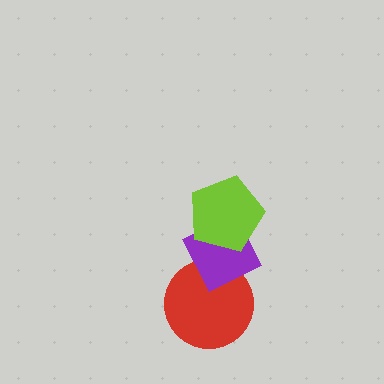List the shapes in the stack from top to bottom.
From top to bottom: the lime pentagon, the purple diamond, the red circle.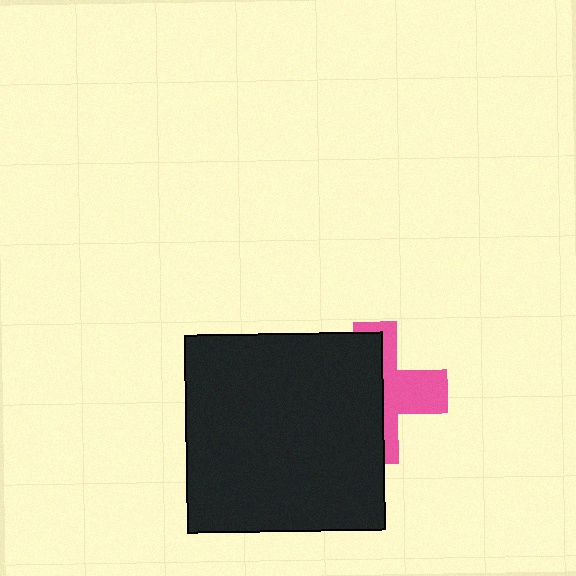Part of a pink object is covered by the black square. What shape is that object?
It is a cross.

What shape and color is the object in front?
The object in front is a black square.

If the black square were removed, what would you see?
You would see the complete pink cross.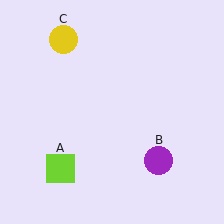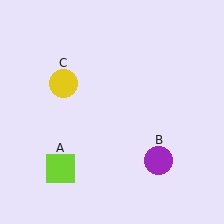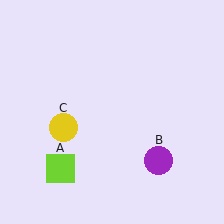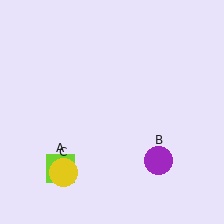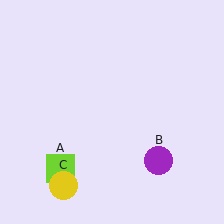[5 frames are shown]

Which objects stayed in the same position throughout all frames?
Lime square (object A) and purple circle (object B) remained stationary.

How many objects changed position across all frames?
1 object changed position: yellow circle (object C).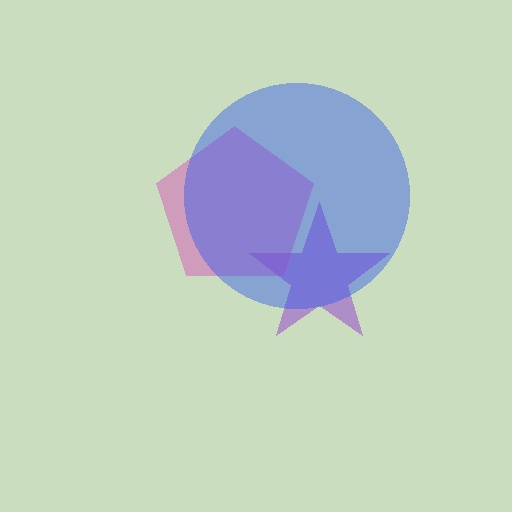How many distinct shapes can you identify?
There are 3 distinct shapes: a purple star, a pink pentagon, a blue circle.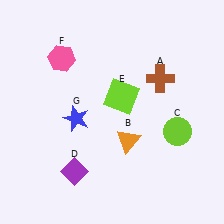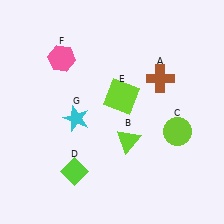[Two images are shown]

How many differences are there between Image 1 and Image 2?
There are 3 differences between the two images.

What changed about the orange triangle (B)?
In Image 1, B is orange. In Image 2, it changed to lime.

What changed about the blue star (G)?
In Image 1, G is blue. In Image 2, it changed to cyan.